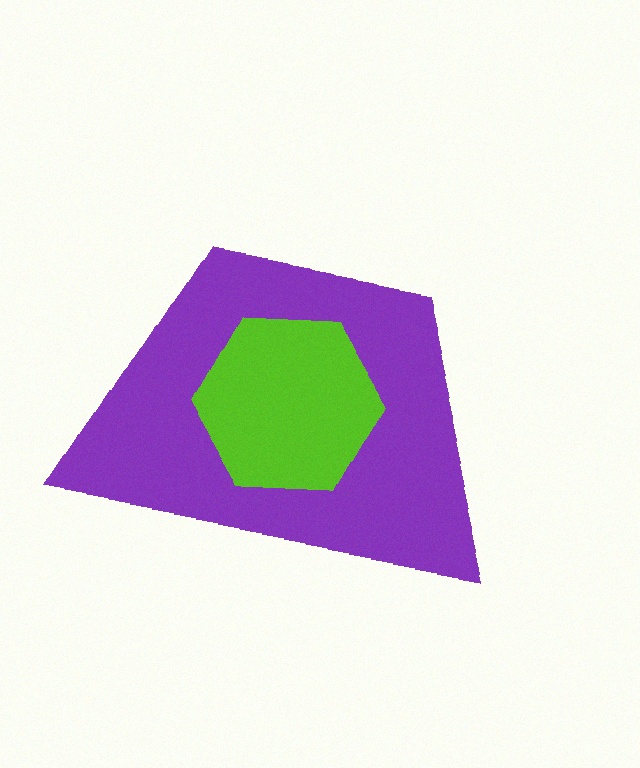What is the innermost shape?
The lime hexagon.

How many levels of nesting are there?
2.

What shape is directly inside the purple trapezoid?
The lime hexagon.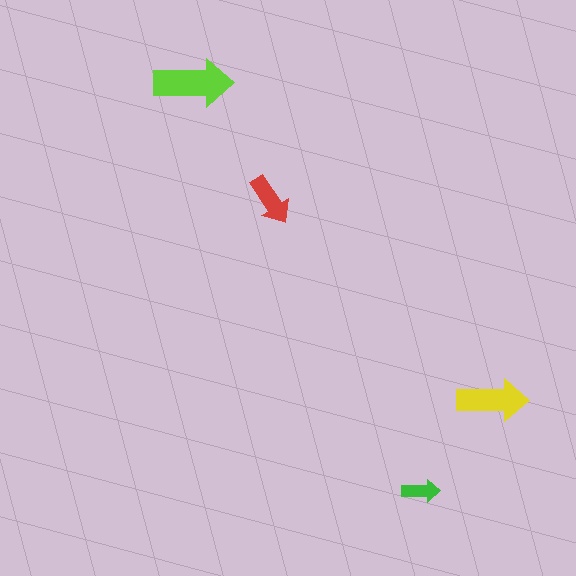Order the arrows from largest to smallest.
the lime one, the yellow one, the red one, the green one.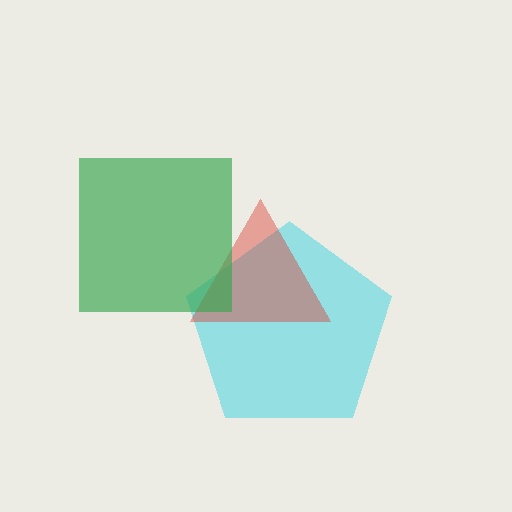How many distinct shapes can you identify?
There are 3 distinct shapes: a cyan pentagon, a red triangle, a green square.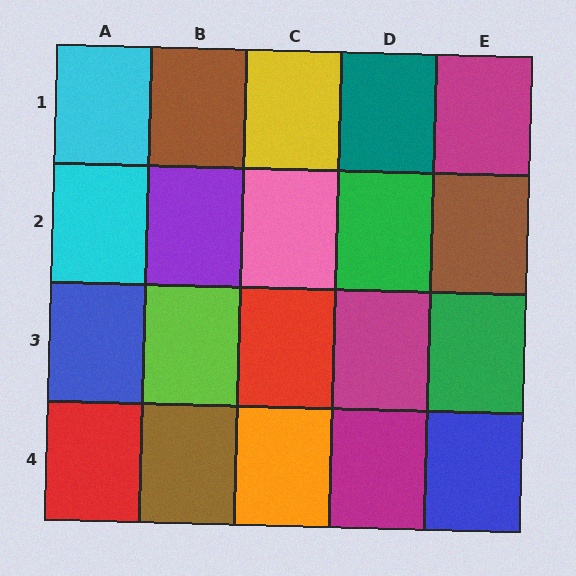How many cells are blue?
2 cells are blue.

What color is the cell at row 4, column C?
Orange.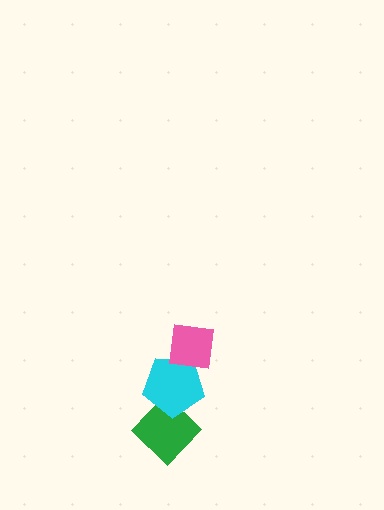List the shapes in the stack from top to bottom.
From top to bottom: the pink square, the cyan pentagon, the green diamond.